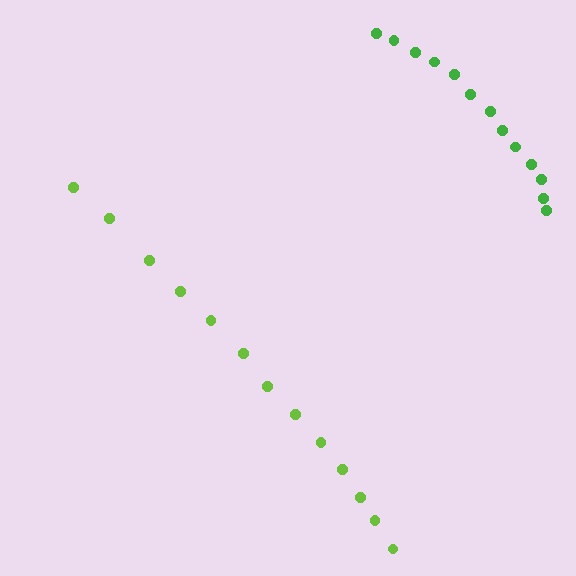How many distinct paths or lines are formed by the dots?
There are 2 distinct paths.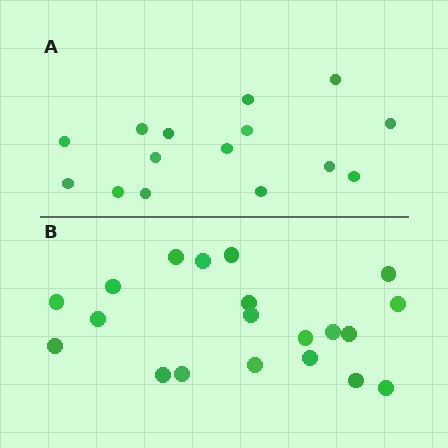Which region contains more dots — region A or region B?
Region B (the bottom region) has more dots.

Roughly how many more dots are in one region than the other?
Region B has about 5 more dots than region A.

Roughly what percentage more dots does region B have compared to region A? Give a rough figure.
About 35% more.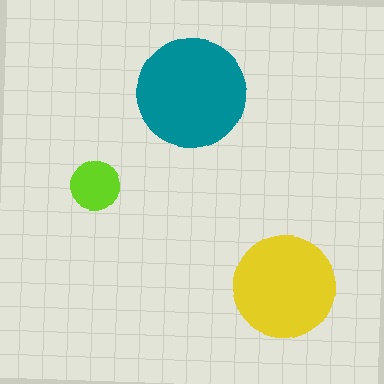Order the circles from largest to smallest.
the teal one, the yellow one, the lime one.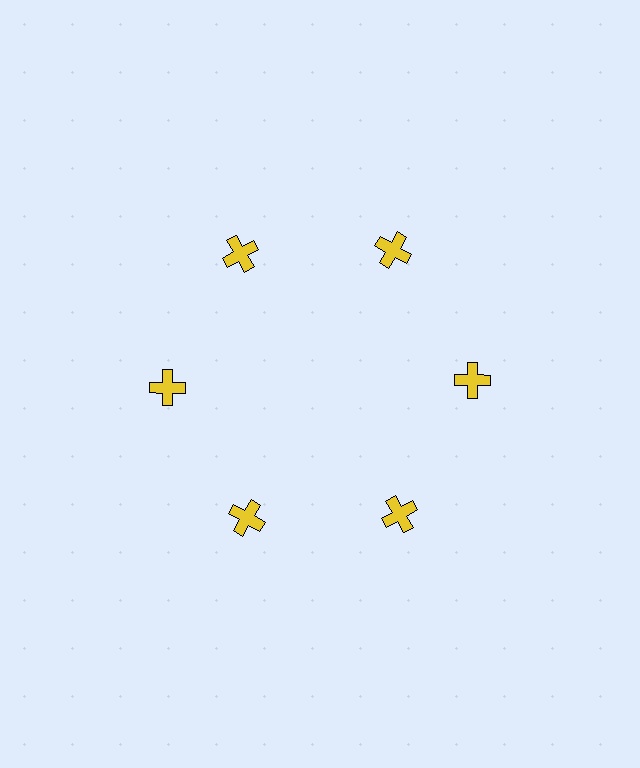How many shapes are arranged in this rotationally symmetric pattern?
There are 6 shapes, arranged in 6 groups of 1.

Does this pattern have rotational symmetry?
Yes, this pattern has 6-fold rotational symmetry. It looks the same after rotating 60 degrees around the center.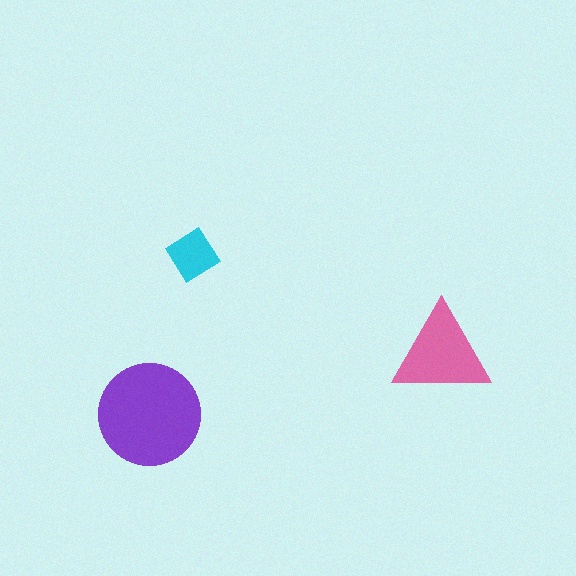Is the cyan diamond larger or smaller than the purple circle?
Smaller.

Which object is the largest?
The purple circle.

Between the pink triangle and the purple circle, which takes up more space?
The purple circle.